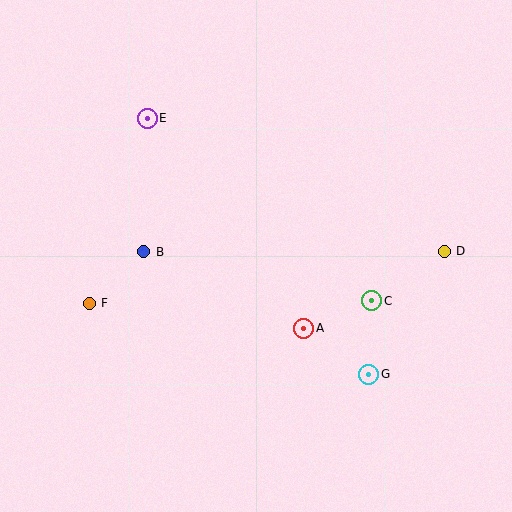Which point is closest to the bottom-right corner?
Point G is closest to the bottom-right corner.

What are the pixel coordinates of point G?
Point G is at (369, 374).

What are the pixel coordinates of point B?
Point B is at (144, 252).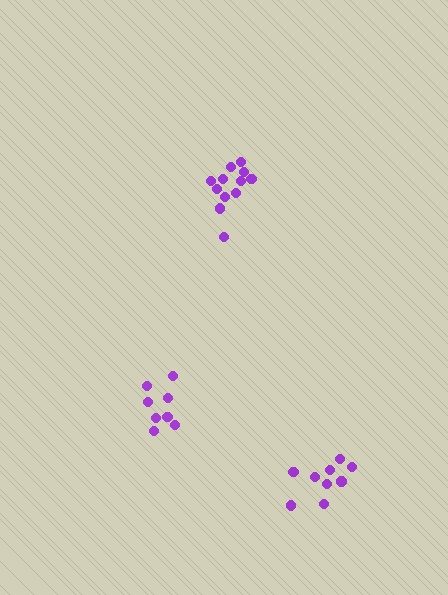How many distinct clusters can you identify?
There are 3 distinct clusters.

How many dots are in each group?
Group 1: 12 dots, Group 2: 9 dots, Group 3: 8 dots (29 total).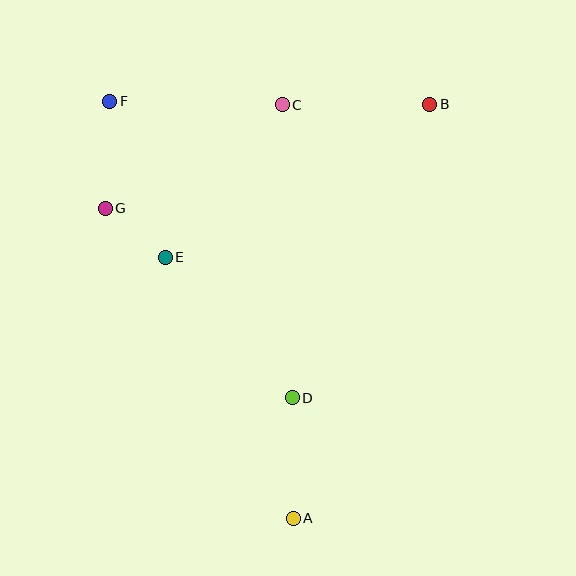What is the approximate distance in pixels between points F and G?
The distance between F and G is approximately 107 pixels.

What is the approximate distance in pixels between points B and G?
The distance between B and G is approximately 341 pixels.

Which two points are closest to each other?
Points E and G are closest to each other.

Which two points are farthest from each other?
Points A and F are farthest from each other.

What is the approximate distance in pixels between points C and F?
The distance between C and F is approximately 173 pixels.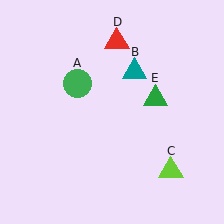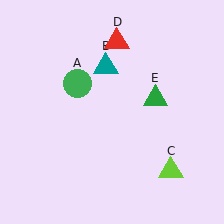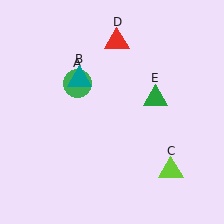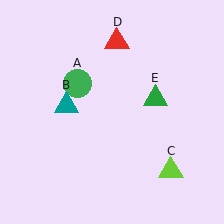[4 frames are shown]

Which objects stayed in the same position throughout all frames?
Green circle (object A) and lime triangle (object C) and red triangle (object D) and green triangle (object E) remained stationary.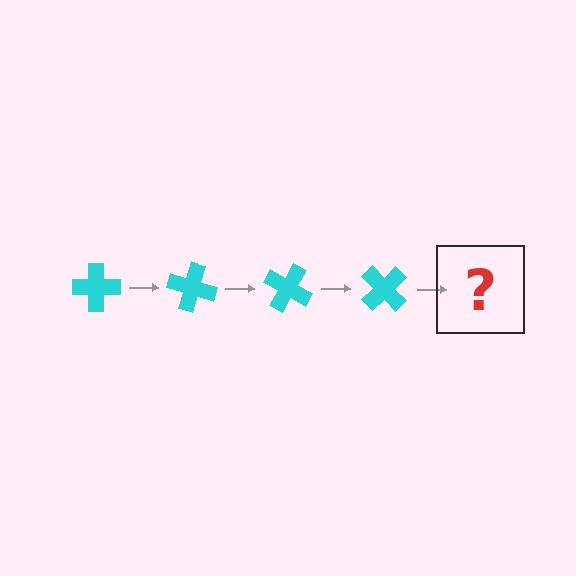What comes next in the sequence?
The next element should be a cyan cross rotated 60 degrees.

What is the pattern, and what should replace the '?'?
The pattern is that the cross rotates 15 degrees each step. The '?' should be a cyan cross rotated 60 degrees.